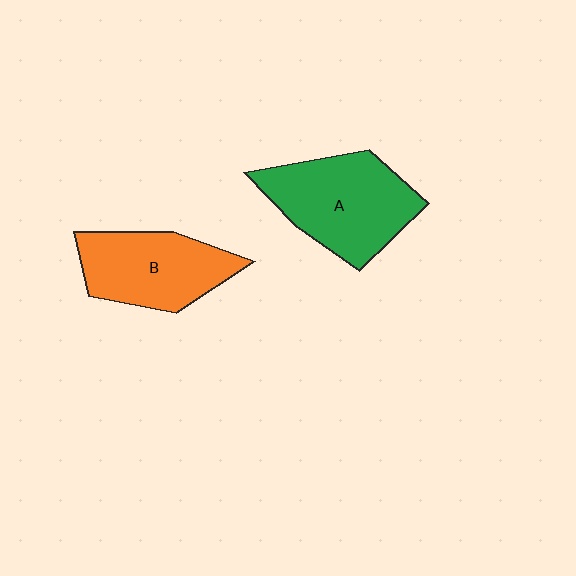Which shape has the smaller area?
Shape B (orange).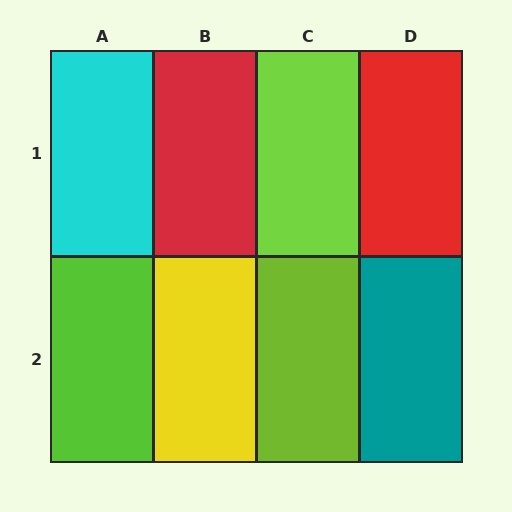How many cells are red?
2 cells are red.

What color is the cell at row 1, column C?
Lime.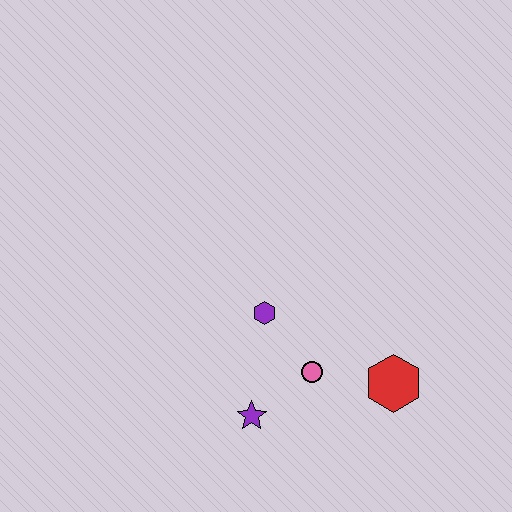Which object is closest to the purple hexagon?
The pink circle is closest to the purple hexagon.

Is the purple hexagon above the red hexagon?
Yes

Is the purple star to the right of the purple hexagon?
No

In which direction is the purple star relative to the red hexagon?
The purple star is to the left of the red hexagon.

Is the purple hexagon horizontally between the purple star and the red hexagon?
Yes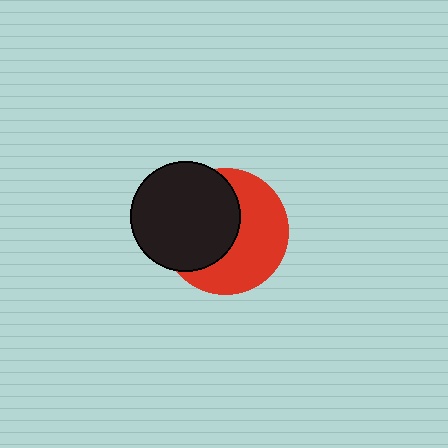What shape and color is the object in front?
The object in front is a black circle.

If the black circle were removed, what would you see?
You would see the complete red circle.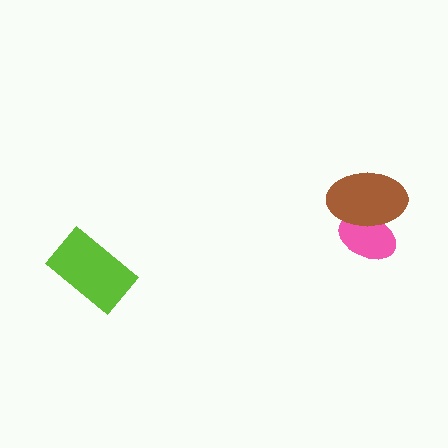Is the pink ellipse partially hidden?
Yes, it is partially covered by another shape.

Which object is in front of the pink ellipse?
The brown ellipse is in front of the pink ellipse.